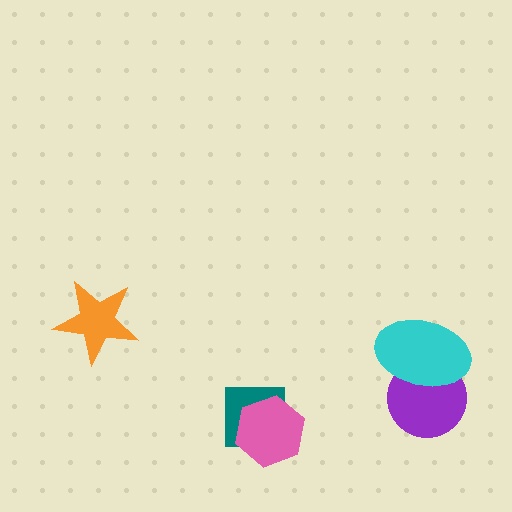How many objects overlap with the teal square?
1 object overlaps with the teal square.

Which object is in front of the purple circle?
The cyan ellipse is in front of the purple circle.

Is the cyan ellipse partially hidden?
No, no other shape covers it.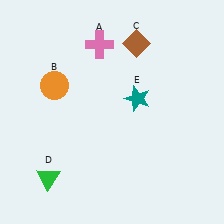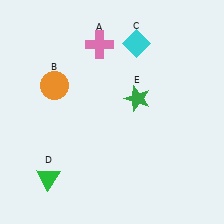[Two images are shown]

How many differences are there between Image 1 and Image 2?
There are 2 differences between the two images.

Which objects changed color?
C changed from brown to cyan. E changed from teal to green.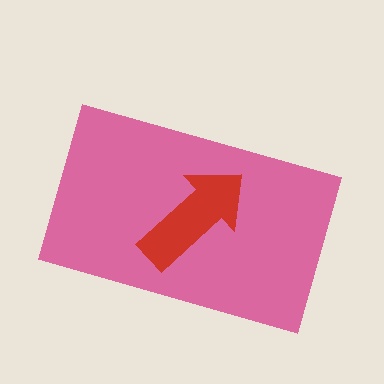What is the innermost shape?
The red arrow.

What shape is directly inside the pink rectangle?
The red arrow.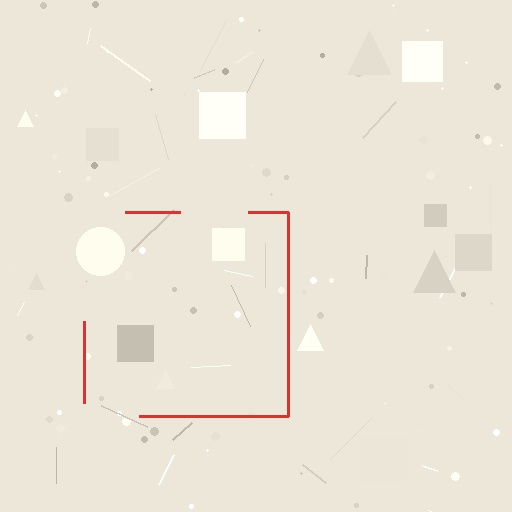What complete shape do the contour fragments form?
The contour fragments form a square.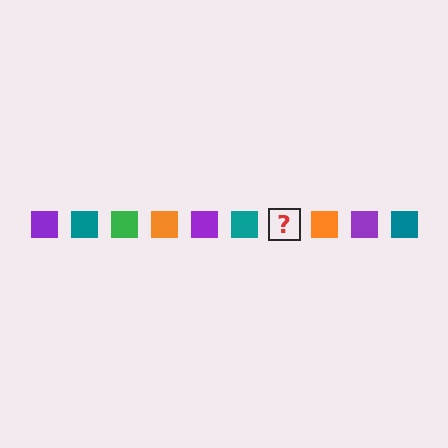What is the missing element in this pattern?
The missing element is a green square.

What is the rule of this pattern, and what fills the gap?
The rule is that the pattern cycles through purple, teal, green, orange squares. The gap should be filled with a green square.